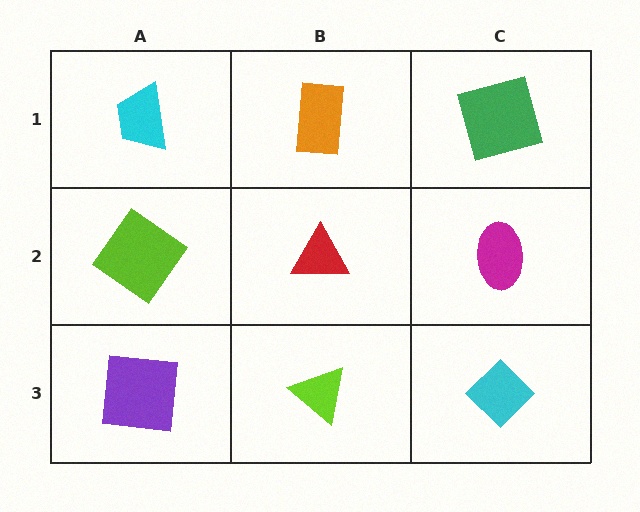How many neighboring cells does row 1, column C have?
2.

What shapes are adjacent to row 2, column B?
An orange rectangle (row 1, column B), a lime triangle (row 3, column B), a lime diamond (row 2, column A), a magenta ellipse (row 2, column C).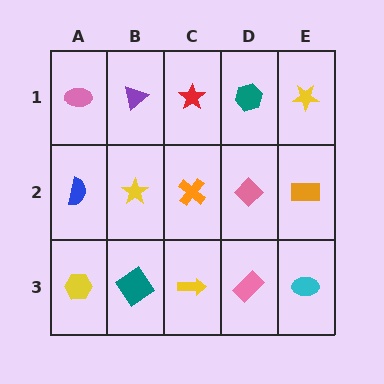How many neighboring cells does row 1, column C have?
3.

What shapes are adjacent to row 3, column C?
An orange cross (row 2, column C), a teal diamond (row 3, column B), a pink rectangle (row 3, column D).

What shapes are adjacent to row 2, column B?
A purple triangle (row 1, column B), a teal diamond (row 3, column B), a blue semicircle (row 2, column A), an orange cross (row 2, column C).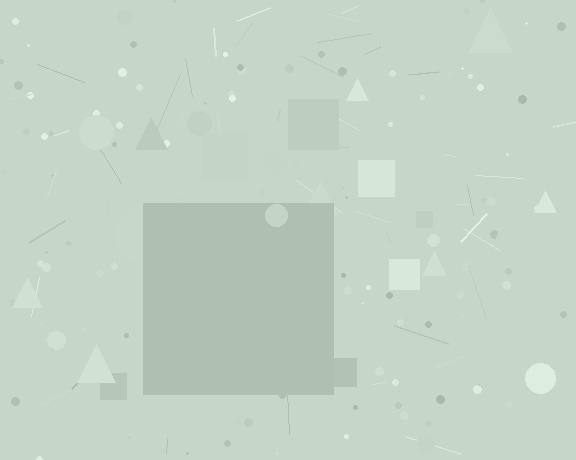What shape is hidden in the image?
A square is hidden in the image.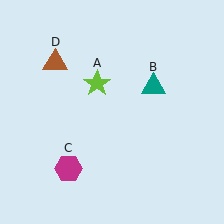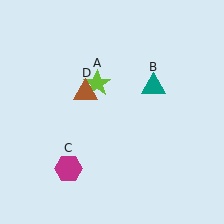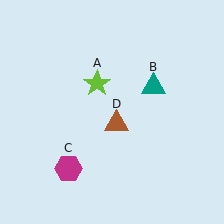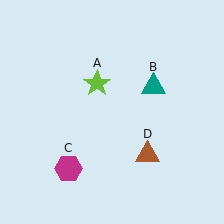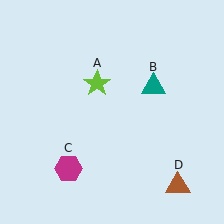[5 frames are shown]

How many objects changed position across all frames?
1 object changed position: brown triangle (object D).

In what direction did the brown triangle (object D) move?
The brown triangle (object D) moved down and to the right.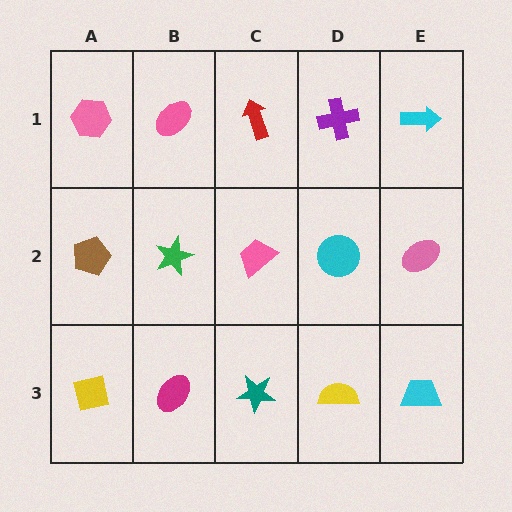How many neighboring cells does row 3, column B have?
3.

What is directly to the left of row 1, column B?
A pink hexagon.